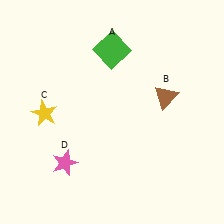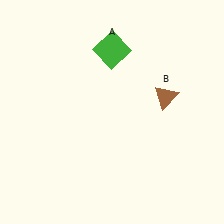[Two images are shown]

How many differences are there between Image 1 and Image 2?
There are 2 differences between the two images.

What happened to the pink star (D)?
The pink star (D) was removed in Image 2. It was in the bottom-left area of Image 1.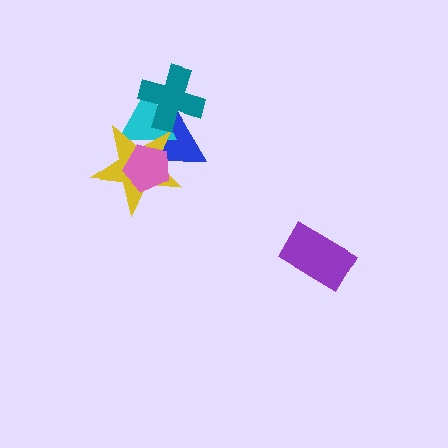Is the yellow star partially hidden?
Yes, it is partially covered by another shape.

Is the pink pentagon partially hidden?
No, no other shape covers it.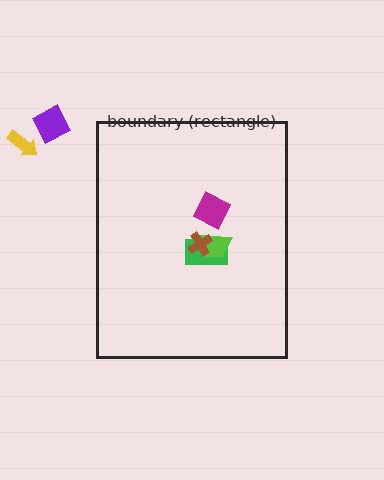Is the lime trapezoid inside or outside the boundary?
Inside.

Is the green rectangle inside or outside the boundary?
Inside.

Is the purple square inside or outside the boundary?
Outside.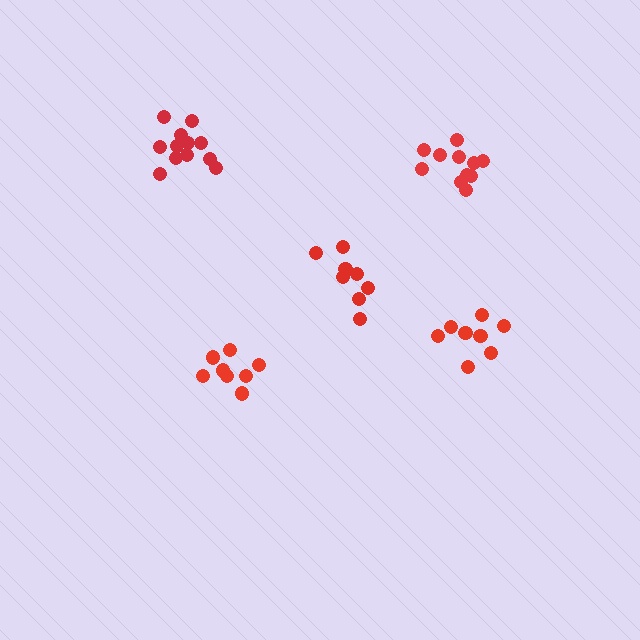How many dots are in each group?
Group 1: 11 dots, Group 2: 8 dots, Group 3: 8 dots, Group 4: 12 dots, Group 5: 8 dots (47 total).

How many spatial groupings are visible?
There are 5 spatial groupings.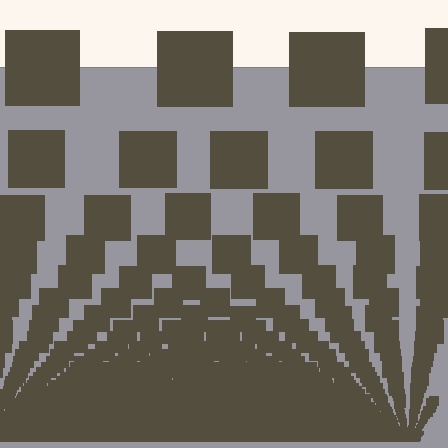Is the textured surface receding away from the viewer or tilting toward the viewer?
The surface appears to tilt toward the viewer. Texture elements get larger and sparser toward the top.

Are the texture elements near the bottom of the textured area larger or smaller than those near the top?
Smaller. The gradient is inverted — elements near the bottom are smaller and denser.